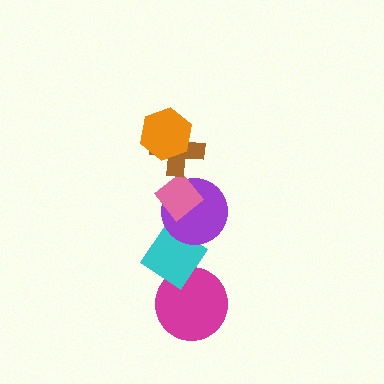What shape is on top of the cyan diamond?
The purple circle is on top of the cyan diamond.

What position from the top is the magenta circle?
The magenta circle is 6th from the top.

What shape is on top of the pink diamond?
The brown cross is on top of the pink diamond.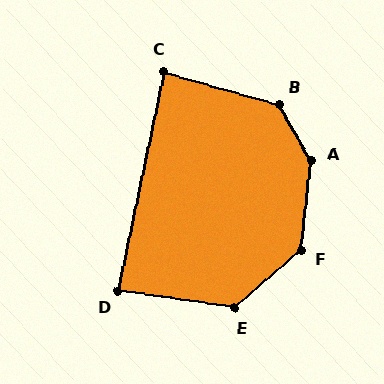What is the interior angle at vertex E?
Approximately 130 degrees (obtuse).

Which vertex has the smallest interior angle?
C, at approximately 86 degrees.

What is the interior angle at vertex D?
Approximately 87 degrees (approximately right).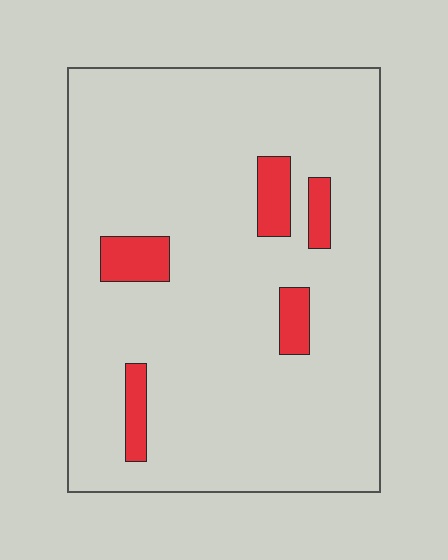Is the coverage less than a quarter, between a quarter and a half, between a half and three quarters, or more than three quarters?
Less than a quarter.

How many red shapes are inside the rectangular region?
5.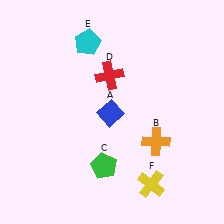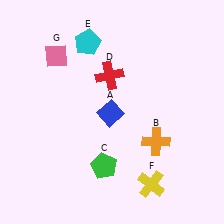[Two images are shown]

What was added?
A pink diamond (G) was added in Image 2.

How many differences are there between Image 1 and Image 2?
There is 1 difference between the two images.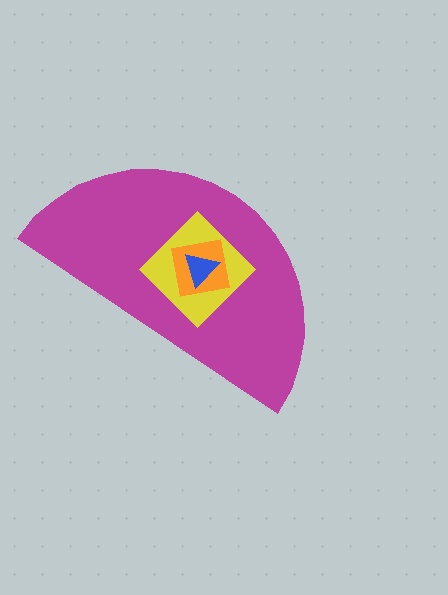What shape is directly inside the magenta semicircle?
The yellow diamond.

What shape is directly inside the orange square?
The blue triangle.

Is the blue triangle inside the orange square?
Yes.